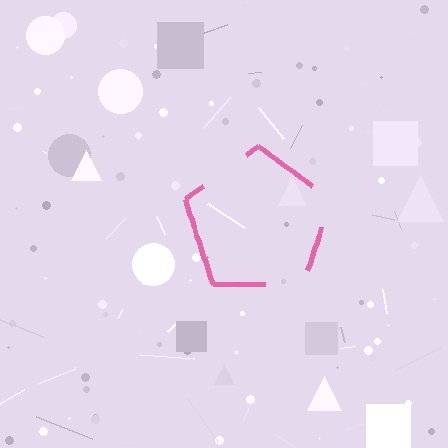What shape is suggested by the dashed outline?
The dashed outline suggests a pentagon.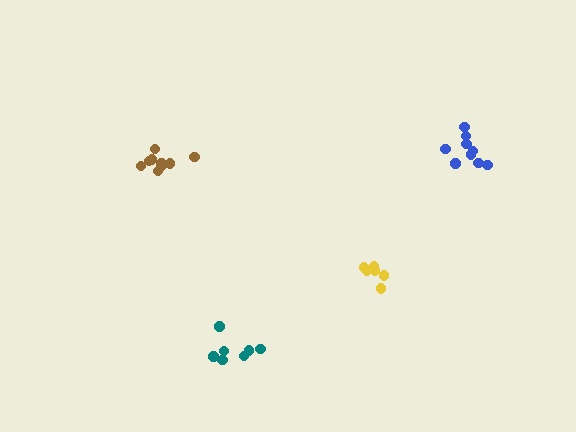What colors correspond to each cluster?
The clusters are colored: teal, yellow, brown, blue.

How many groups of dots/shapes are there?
There are 4 groups.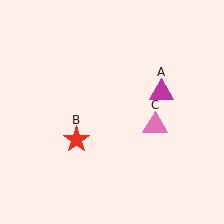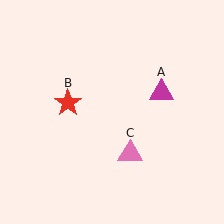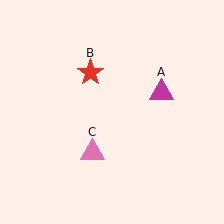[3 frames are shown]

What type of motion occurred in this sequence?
The red star (object B), pink triangle (object C) rotated clockwise around the center of the scene.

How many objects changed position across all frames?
2 objects changed position: red star (object B), pink triangle (object C).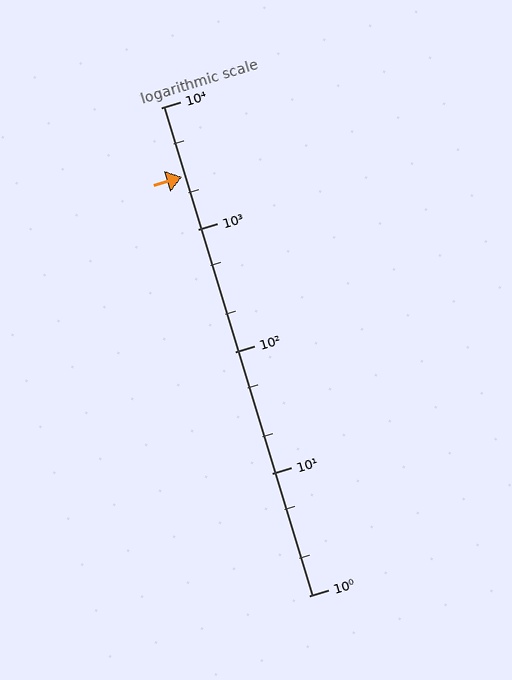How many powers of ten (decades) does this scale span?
The scale spans 4 decades, from 1 to 10000.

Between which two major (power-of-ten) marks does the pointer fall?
The pointer is between 1000 and 10000.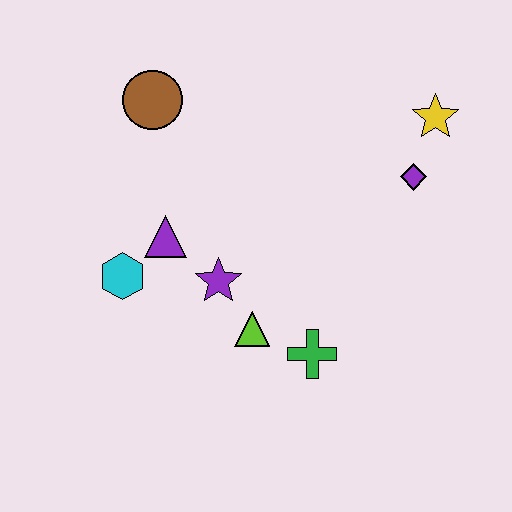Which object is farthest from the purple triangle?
The yellow star is farthest from the purple triangle.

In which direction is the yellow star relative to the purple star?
The yellow star is to the right of the purple star.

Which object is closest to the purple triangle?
The cyan hexagon is closest to the purple triangle.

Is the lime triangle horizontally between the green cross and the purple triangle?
Yes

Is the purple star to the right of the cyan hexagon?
Yes